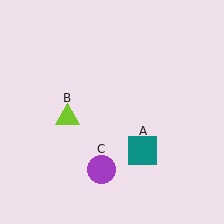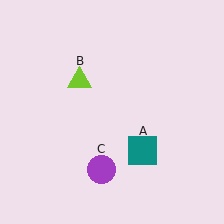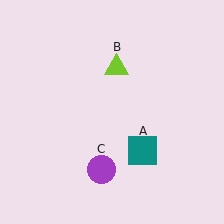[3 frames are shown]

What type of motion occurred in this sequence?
The lime triangle (object B) rotated clockwise around the center of the scene.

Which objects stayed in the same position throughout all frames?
Teal square (object A) and purple circle (object C) remained stationary.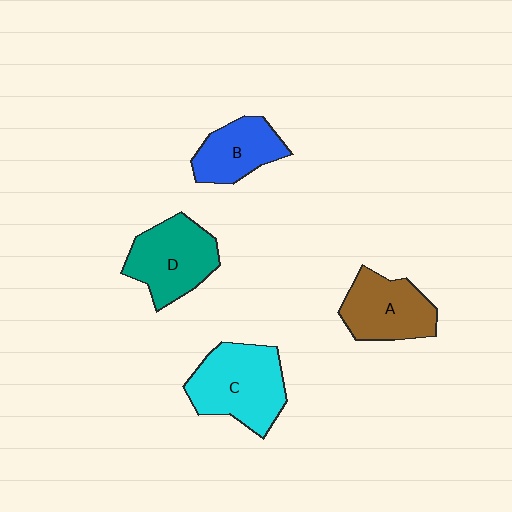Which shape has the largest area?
Shape C (cyan).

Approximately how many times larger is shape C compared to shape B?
Approximately 1.5 times.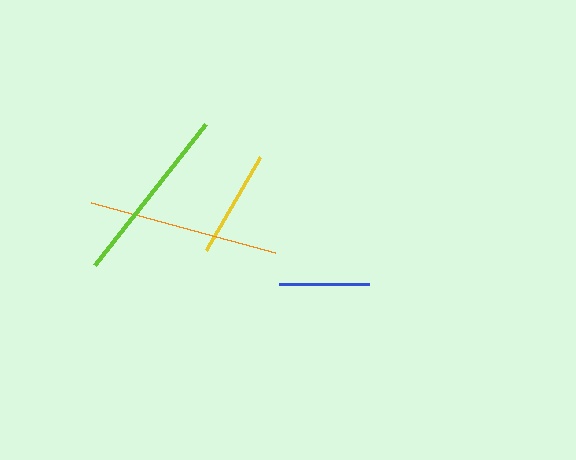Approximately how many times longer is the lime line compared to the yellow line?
The lime line is approximately 1.7 times the length of the yellow line.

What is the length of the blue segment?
The blue segment is approximately 90 pixels long.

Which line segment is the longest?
The orange line is the longest at approximately 191 pixels.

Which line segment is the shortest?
The blue line is the shortest at approximately 90 pixels.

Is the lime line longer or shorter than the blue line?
The lime line is longer than the blue line.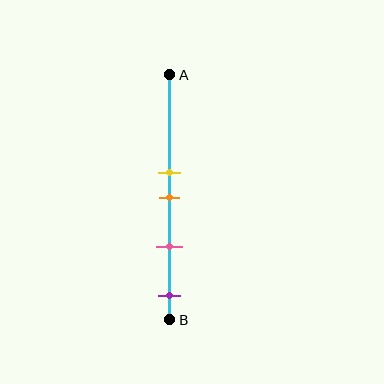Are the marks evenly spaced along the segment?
No, the marks are not evenly spaced.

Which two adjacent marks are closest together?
The yellow and orange marks are the closest adjacent pair.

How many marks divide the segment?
There are 4 marks dividing the segment.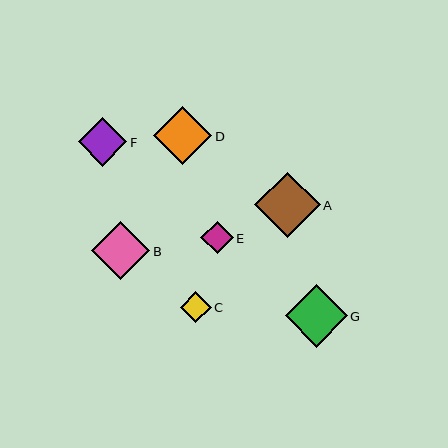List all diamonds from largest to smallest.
From largest to smallest: A, G, D, B, F, E, C.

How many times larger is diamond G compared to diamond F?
Diamond G is approximately 1.3 times the size of diamond F.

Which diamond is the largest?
Diamond A is the largest with a size of approximately 65 pixels.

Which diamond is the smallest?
Diamond C is the smallest with a size of approximately 31 pixels.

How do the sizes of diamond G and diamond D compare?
Diamond G and diamond D are approximately the same size.